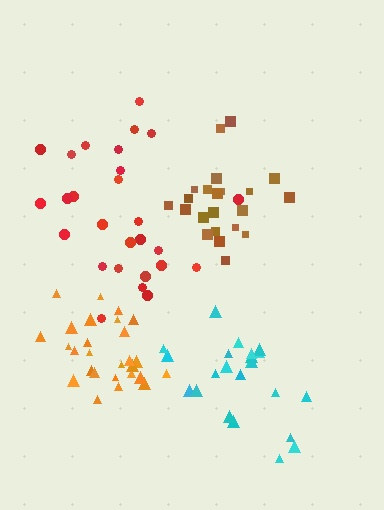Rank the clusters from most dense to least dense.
orange, brown, cyan, red.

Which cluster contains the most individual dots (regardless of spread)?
Red (27).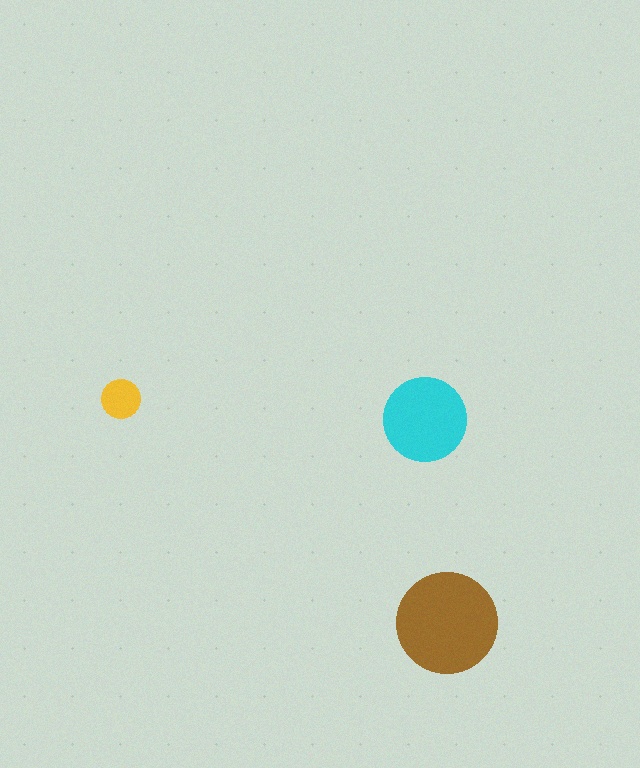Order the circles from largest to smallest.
the brown one, the cyan one, the yellow one.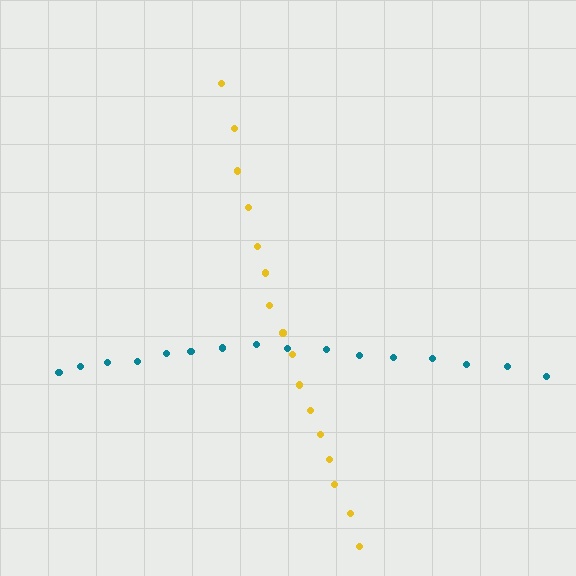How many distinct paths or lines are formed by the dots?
There are 2 distinct paths.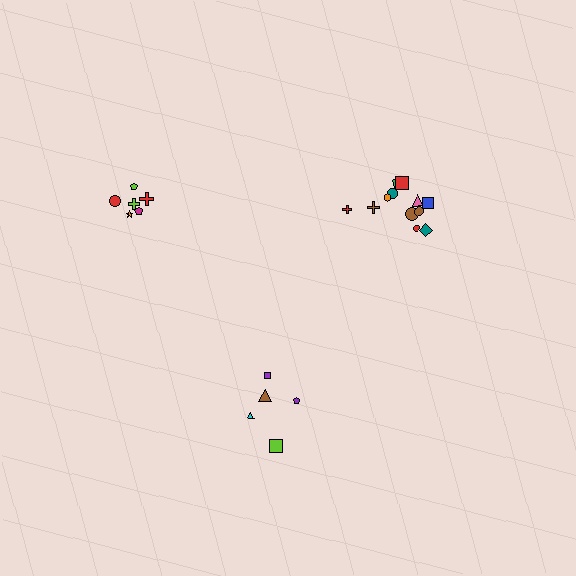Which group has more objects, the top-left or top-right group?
The top-right group.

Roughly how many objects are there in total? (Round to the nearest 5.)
Roughly 25 objects in total.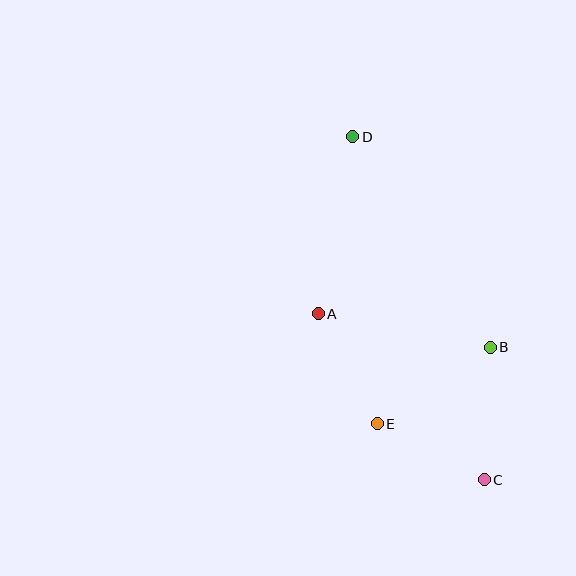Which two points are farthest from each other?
Points C and D are farthest from each other.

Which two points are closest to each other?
Points C and E are closest to each other.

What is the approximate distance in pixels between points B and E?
The distance between B and E is approximately 136 pixels.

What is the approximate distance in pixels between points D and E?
The distance between D and E is approximately 288 pixels.